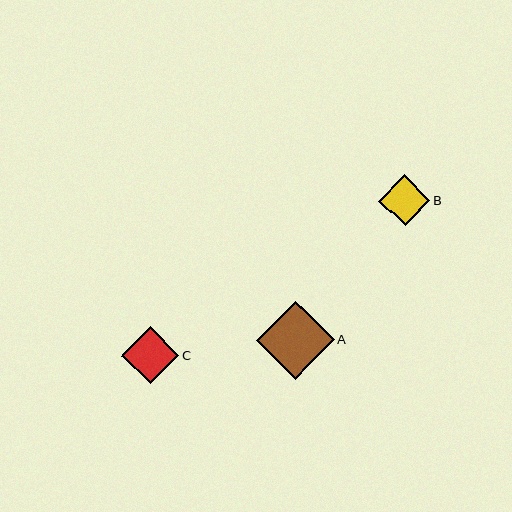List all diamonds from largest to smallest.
From largest to smallest: A, C, B.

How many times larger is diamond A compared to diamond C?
Diamond A is approximately 1.4 times the size of diamond C.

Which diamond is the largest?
Diamond A is the largest with a size of approximately 78 pixels.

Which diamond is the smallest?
Diamond B is the smallest with a size of approximately 51 pixels.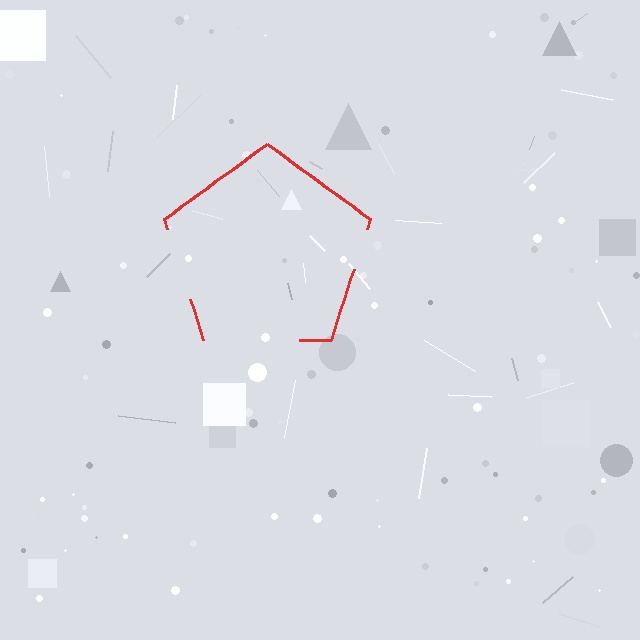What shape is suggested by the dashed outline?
The dashed outline suggests a pentagon.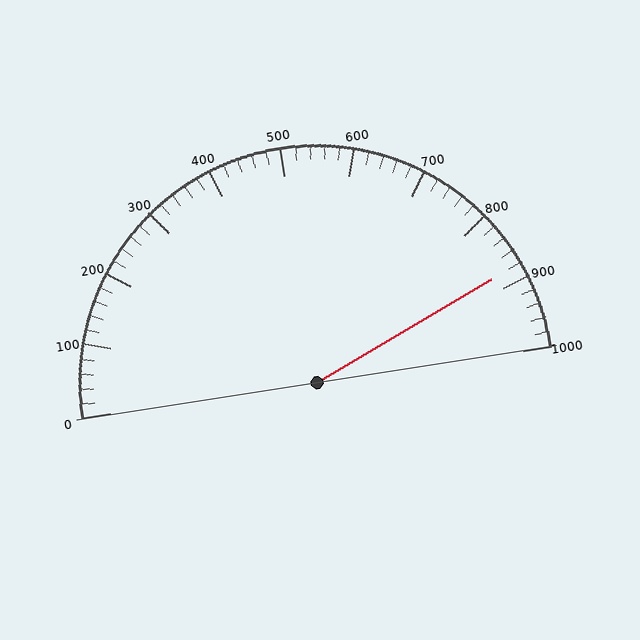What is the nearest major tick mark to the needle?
The nearest major tick mark is 900.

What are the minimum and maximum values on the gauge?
The gauge ranges from 0 to 1000.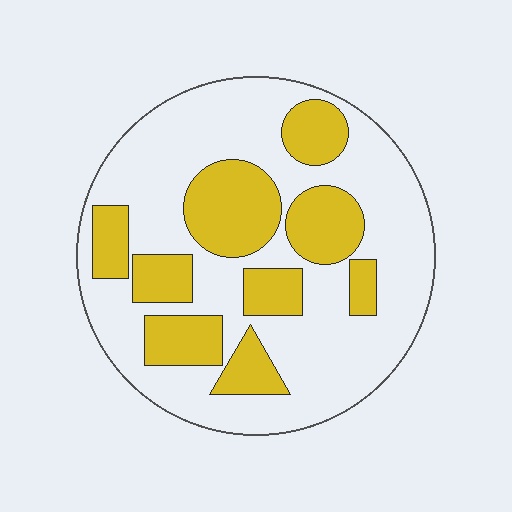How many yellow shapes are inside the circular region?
9.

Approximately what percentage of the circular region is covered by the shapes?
Approximately 35%.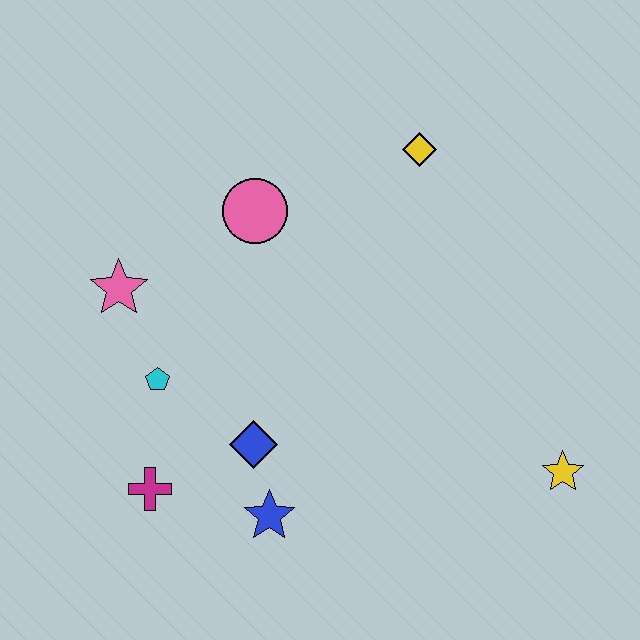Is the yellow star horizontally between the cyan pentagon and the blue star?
No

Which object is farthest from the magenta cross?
The yellow diamond is farthest from the magenta cross.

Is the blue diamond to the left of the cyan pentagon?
No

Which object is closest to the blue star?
The blue diamond is closest to the blue star.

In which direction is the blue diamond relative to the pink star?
The blue diamond is below the pink star.